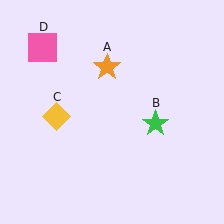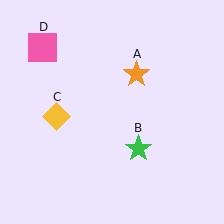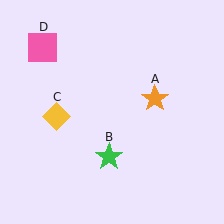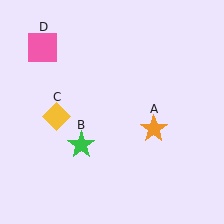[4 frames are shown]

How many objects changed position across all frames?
2 objects changed position: orange star (object A), green star (object B).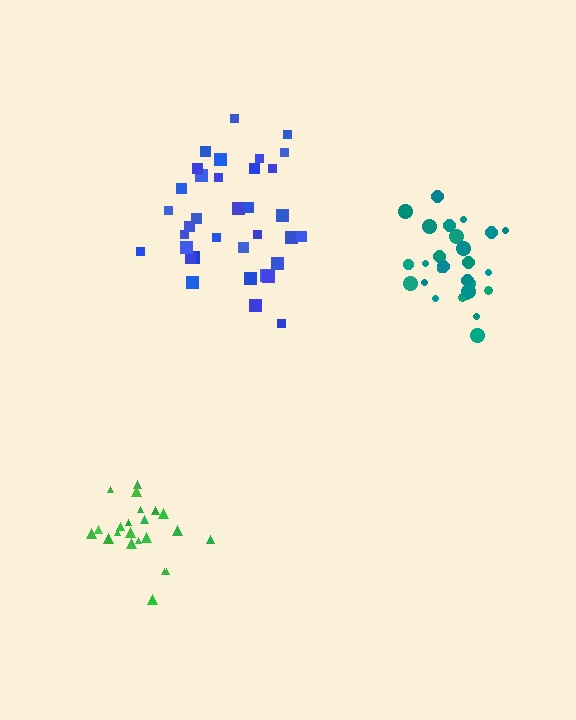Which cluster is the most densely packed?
Teal.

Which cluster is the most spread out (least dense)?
Blue.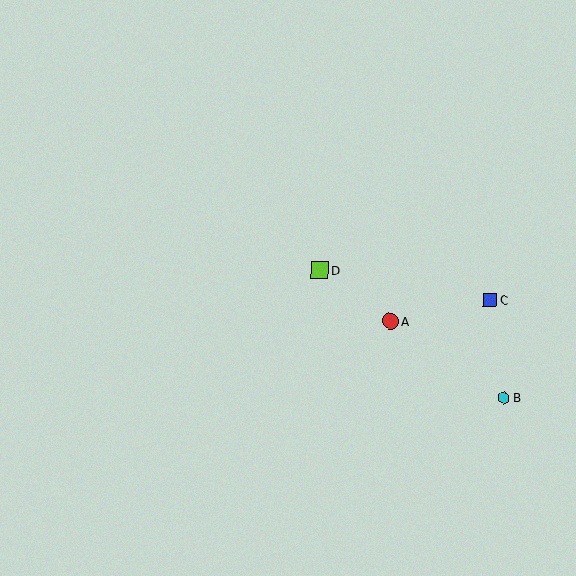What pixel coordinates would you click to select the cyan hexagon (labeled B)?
Click at (504, 398) to select the cyan hexagon B.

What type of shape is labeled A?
Shape A is a red circle.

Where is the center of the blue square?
The center of the blue square is at (490, 300).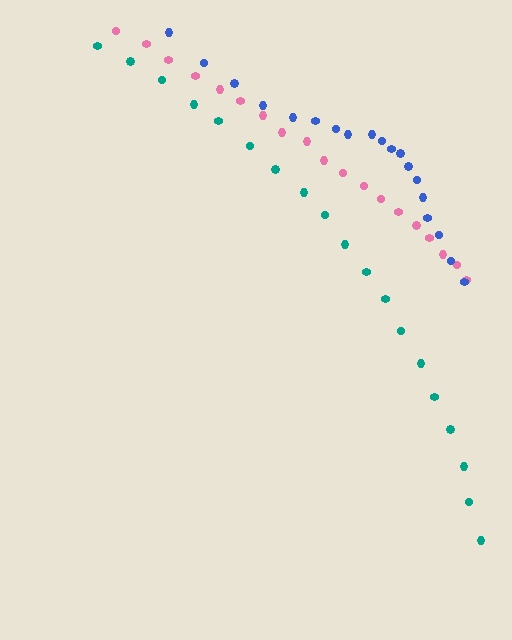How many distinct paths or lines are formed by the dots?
There are 3 distinct paths.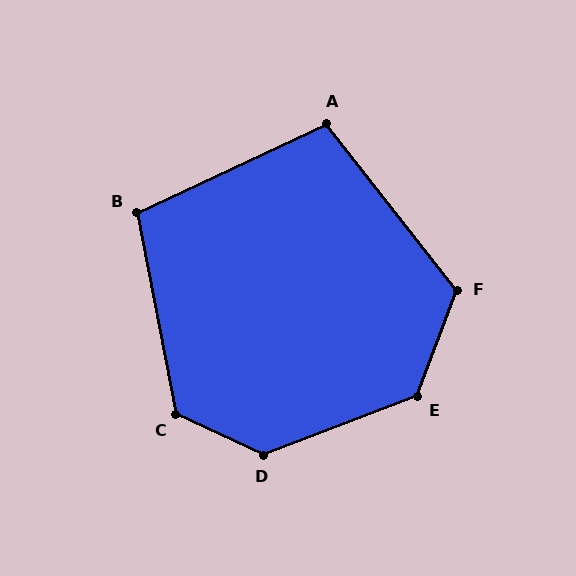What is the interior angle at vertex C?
Approximately 126 degrees (obtuse).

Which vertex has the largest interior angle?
D, at approximately 134 degrees.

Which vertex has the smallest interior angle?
A, at approximately 103 degrees.